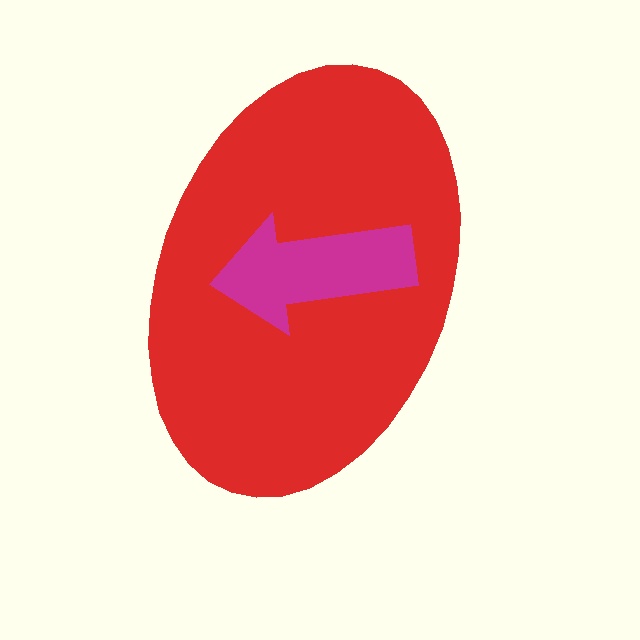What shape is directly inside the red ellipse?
The magenta arrow.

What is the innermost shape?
The magenta arrow.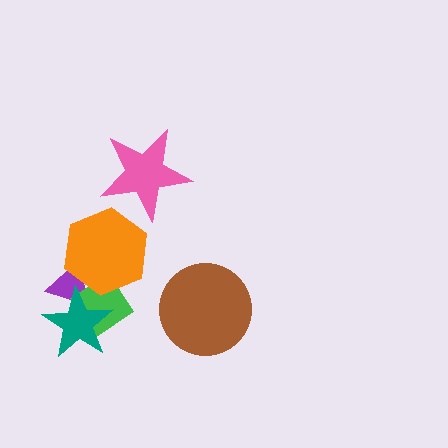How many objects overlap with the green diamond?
3 objects overlap with the green diamond.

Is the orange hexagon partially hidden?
No, no other shape covers it.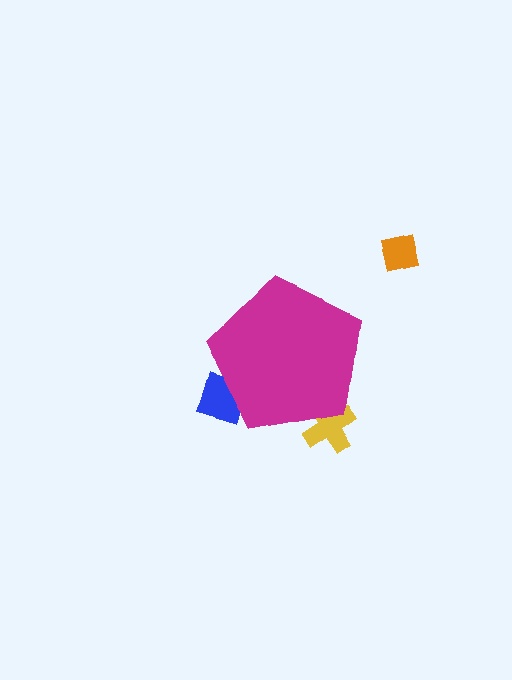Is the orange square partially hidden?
No, the orange square is fully visible.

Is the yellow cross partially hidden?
Yes, the yellow cross is partially hidden behind the magenta pentagon.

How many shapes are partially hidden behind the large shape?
2 shapes are partially hidden.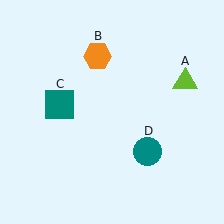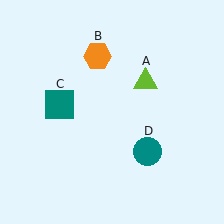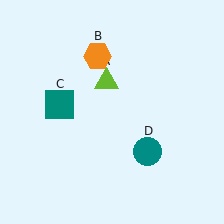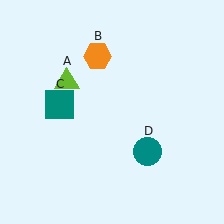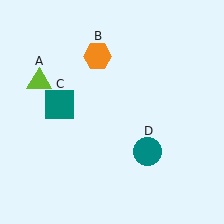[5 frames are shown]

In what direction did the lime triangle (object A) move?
The lime triangle (object A) moved left.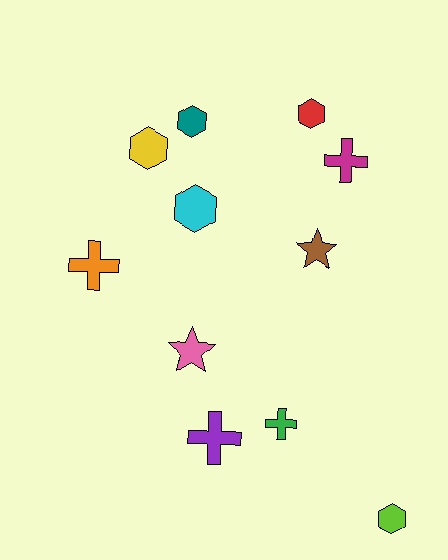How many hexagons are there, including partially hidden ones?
There are 5 hexagons.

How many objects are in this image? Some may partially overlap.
There are 11 objects.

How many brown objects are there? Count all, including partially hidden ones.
There is 1 brown object.